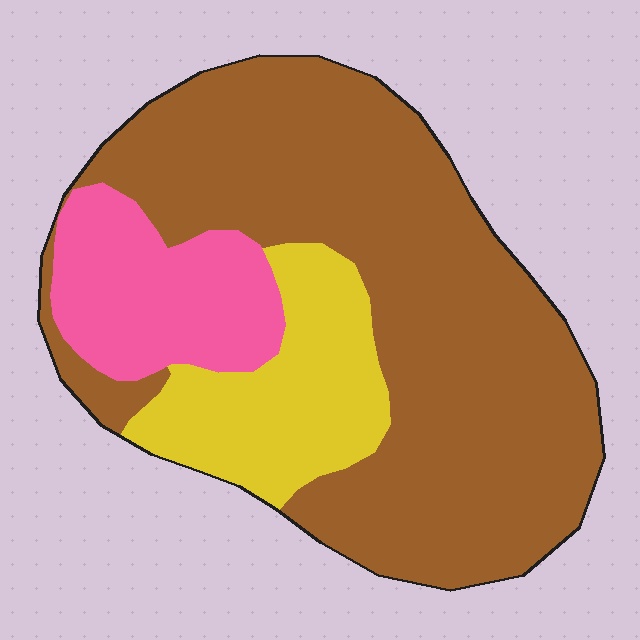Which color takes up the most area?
Brown, at roughly 65%.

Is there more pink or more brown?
Brown.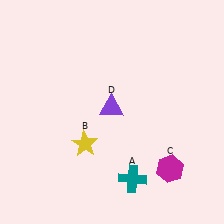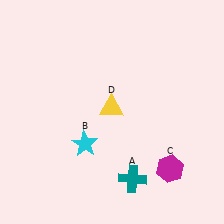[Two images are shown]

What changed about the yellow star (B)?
In Image 1, B is yellow. In Image 2, it changed to cyan.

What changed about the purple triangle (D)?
In Image 1, D is purple. In Image 2, it changed to yellow.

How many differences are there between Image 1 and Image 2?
There are 2 differences between the two images.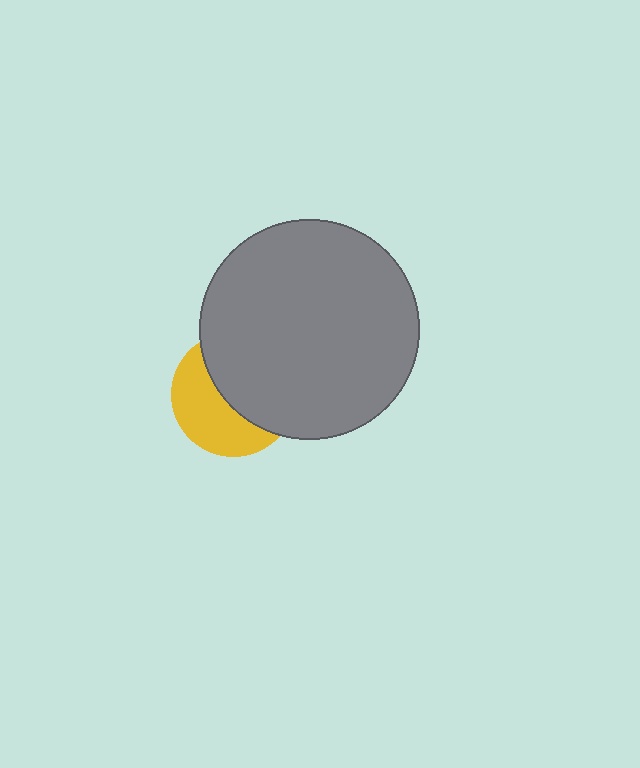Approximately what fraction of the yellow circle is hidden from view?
Roughly 54% of the yellow circle is hidden behind the gray circle.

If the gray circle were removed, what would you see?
You would see the complete yellow circle.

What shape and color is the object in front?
The object in front is a gray circle.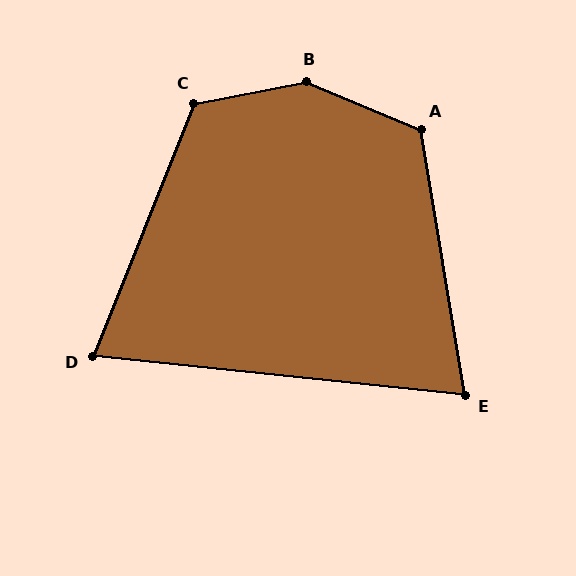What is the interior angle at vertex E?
Approximately 75 degrees (acute).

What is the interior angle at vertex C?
Approximately 123 degrees (obtuse).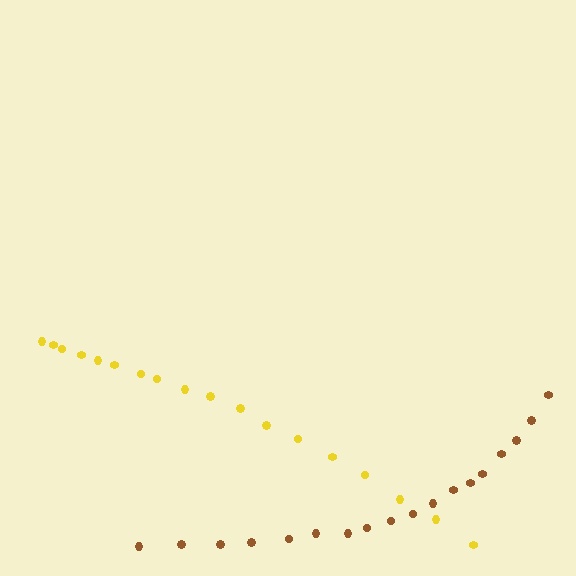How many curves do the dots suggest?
There are 2 distinct paths.